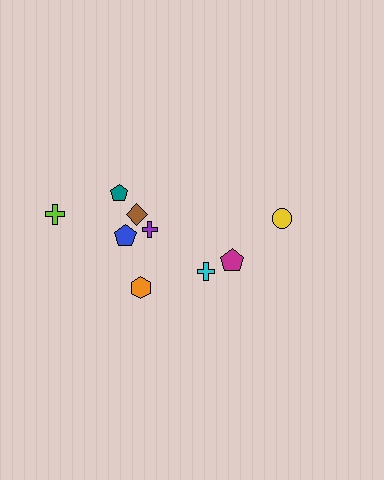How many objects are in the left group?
There are 6 objects.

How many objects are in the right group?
There are 3 objects.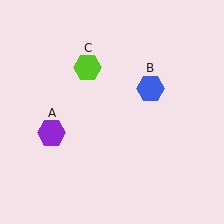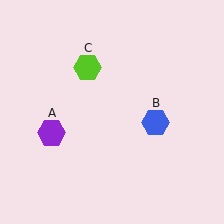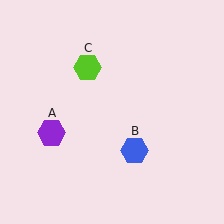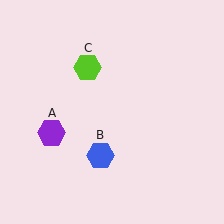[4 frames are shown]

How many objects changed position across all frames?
1 object changed position: blue hexagon (object B).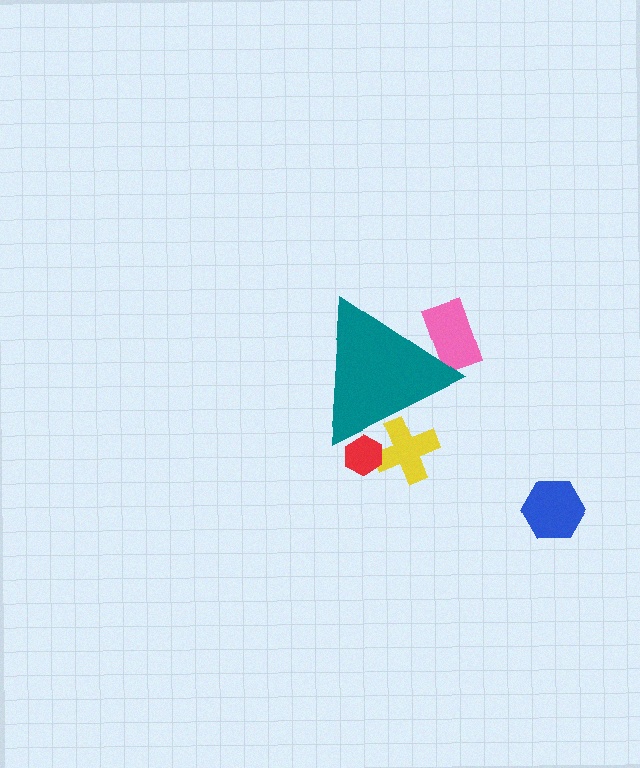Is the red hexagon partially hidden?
Yes, the red hexagon is partially hidden behind the teal triangle.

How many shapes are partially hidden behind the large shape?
3 shapes are partially hidden.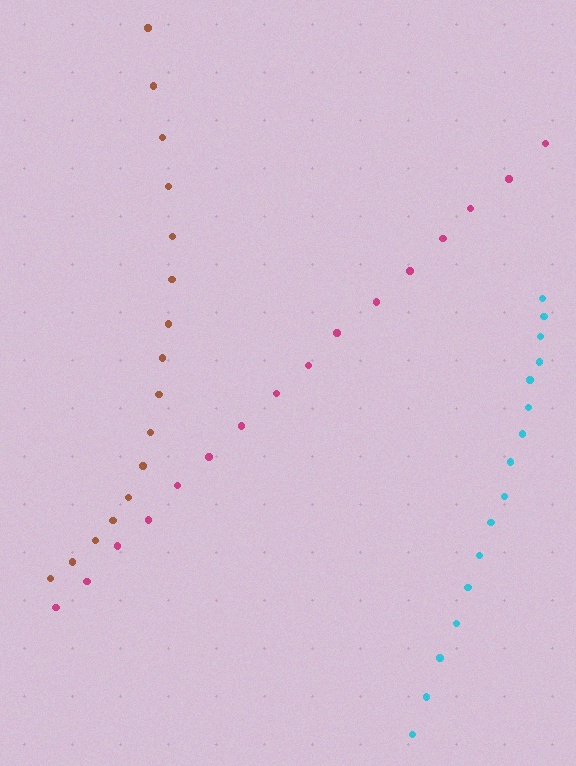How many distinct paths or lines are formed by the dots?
There are 3 distinct paths.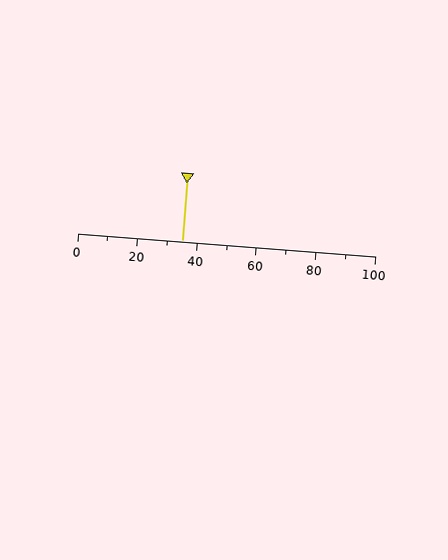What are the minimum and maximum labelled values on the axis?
The axis runs from 0 to 100.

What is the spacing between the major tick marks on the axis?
The major ticks are spaced 20 apart.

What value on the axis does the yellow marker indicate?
The marker indicates approximately 35.